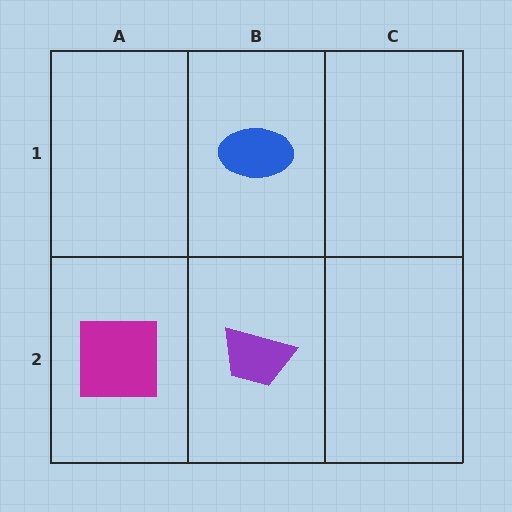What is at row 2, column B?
A purple trapezoid.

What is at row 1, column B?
A blue ellipse.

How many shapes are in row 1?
1 shape.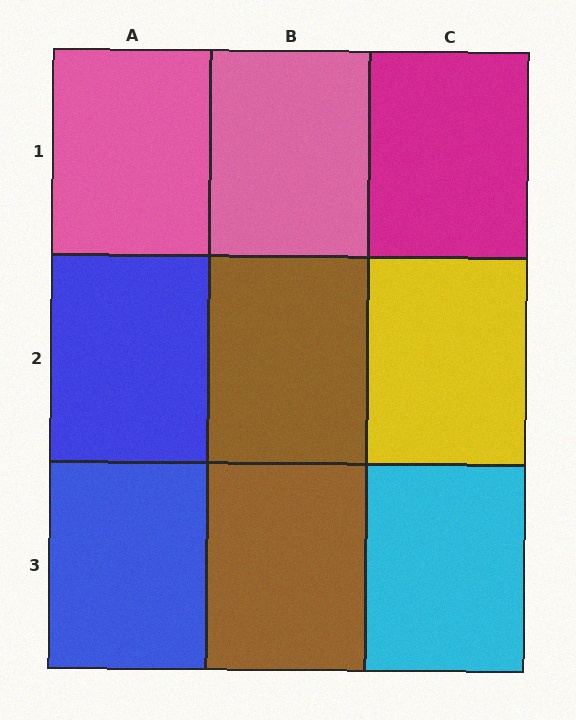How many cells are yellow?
1 cell is yellow.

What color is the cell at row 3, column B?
Brown.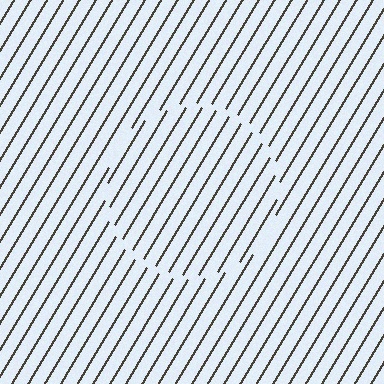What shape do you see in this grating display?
An illusory circle. The interior of the shape contains the same grating, shifted by half a period — the contour is defined by the phase discontinuity where line-ends from the inner and outer gratings abut.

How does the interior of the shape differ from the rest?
The interior of the shape contains the same grating, shifted by half a period — the contour is defined by the phase discontinuity where line-ends from the inner and outer gratings abut.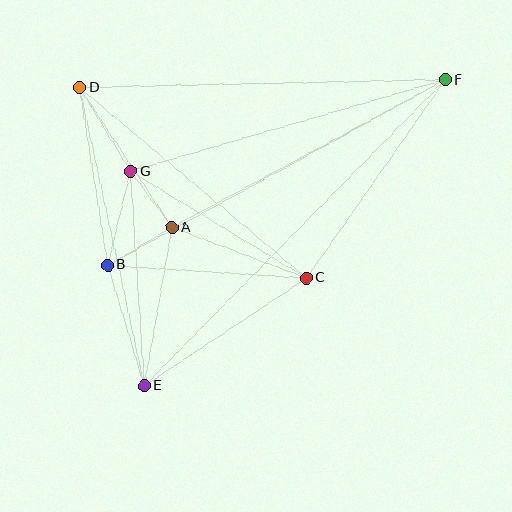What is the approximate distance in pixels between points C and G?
The distance between C and G is approximately 205 pixels.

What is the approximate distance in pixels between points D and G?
The distance between D and G is approximately 98 pixels.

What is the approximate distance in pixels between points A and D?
The distance between A and D is approximately 167 pixels.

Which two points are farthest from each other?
Points E and F are farthest from each other.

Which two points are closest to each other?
Points A and G are closest to each other.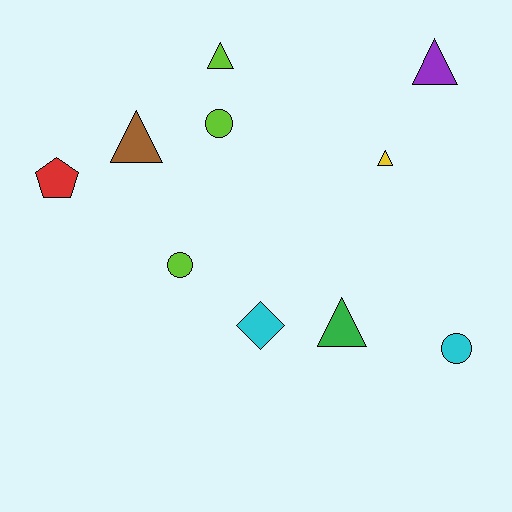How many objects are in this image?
There are 10 objects.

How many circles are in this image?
There are 3 circles.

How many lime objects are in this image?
There are 3 lime objects.